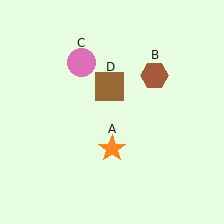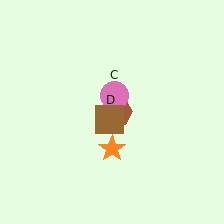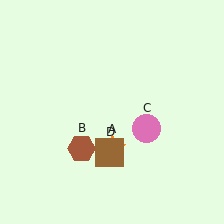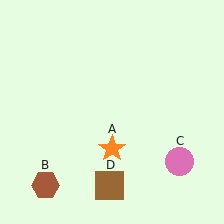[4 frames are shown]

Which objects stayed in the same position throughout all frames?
Orange star (object A) remained stationary.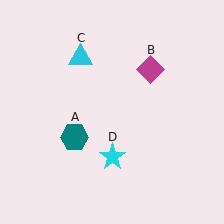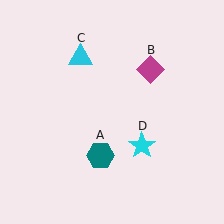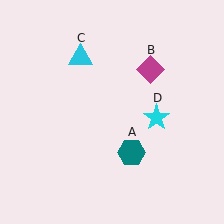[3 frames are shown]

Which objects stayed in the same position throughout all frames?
Magenta diamond (object B) and cyan triangle (object C) remained stationary.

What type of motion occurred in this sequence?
The teal hexagon (object A), cyan star (object D) rotated counterclockwise around the center of the scene.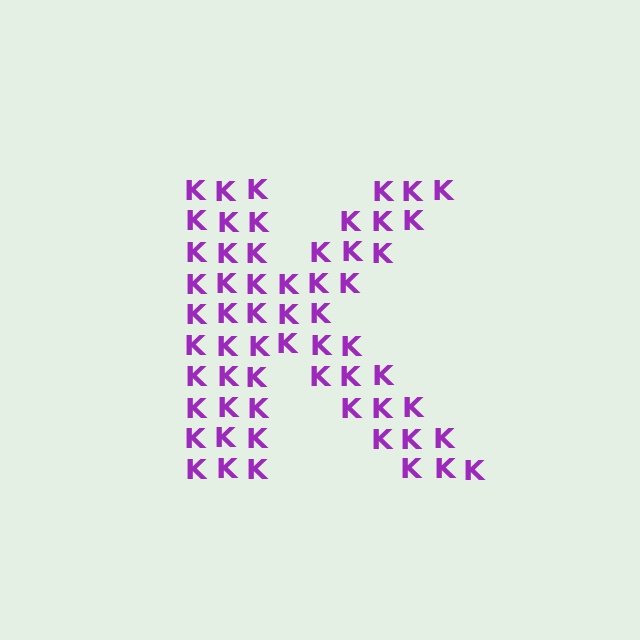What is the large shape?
The large shape is the letter K.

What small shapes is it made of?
It is made of small letter K's.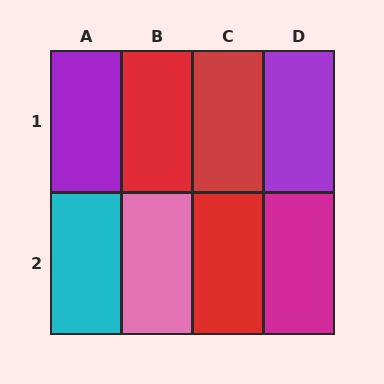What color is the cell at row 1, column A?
Purple.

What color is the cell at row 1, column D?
Purple.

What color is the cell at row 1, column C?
Red.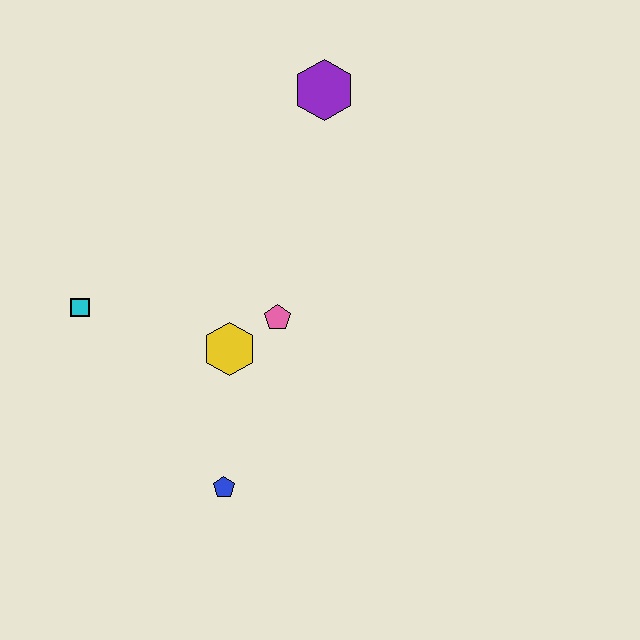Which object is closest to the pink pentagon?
The yellow hexagon is closest to the pink pentagon.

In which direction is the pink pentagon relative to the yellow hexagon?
The pink pentagon is to the right of the yellow hexagon.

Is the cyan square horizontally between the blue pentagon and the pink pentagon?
No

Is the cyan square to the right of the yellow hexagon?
No